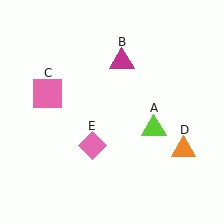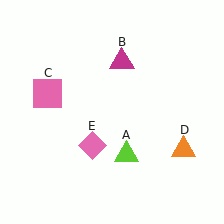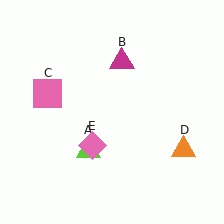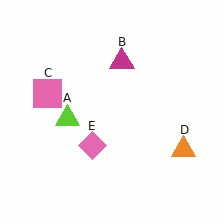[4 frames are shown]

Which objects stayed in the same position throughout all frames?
Magenta triangle (object B) and pink square (object C) and orange triangle (object D) and pink diamond (object E) remained stationary.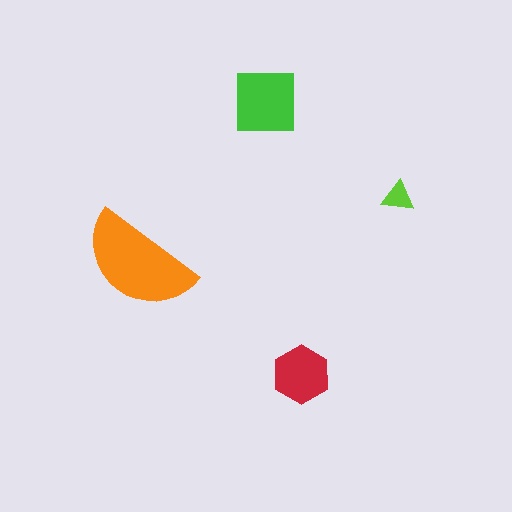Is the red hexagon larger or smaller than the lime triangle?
Larger.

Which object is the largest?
The orange semicircle.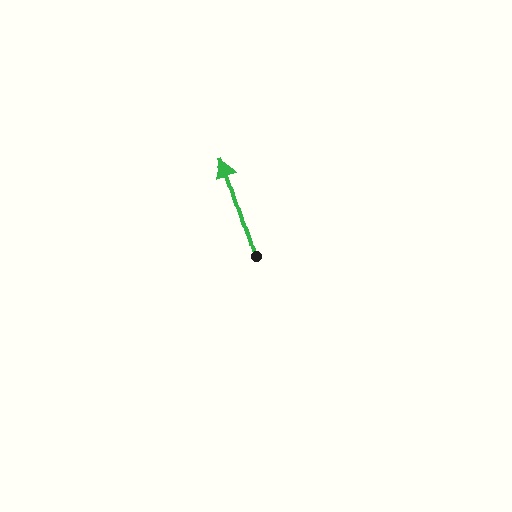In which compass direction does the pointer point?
North.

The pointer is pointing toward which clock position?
Roughly 11 o'clock.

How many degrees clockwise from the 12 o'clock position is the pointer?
Approximately 342 degrees.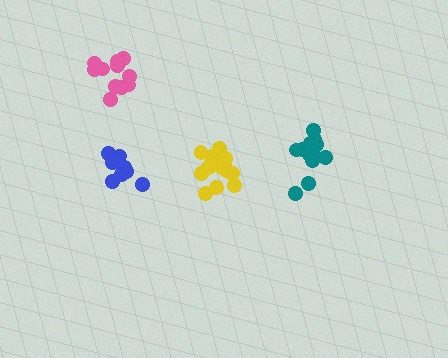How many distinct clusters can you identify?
There are 4 distinct clusters.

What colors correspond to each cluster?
The clusters are colored: pink, blue, yellow, teal.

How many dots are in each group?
Group 1: 11 dots, Group 2: 8 dots, Group 3: 13 dots, Group 4: 13 dots (45 total).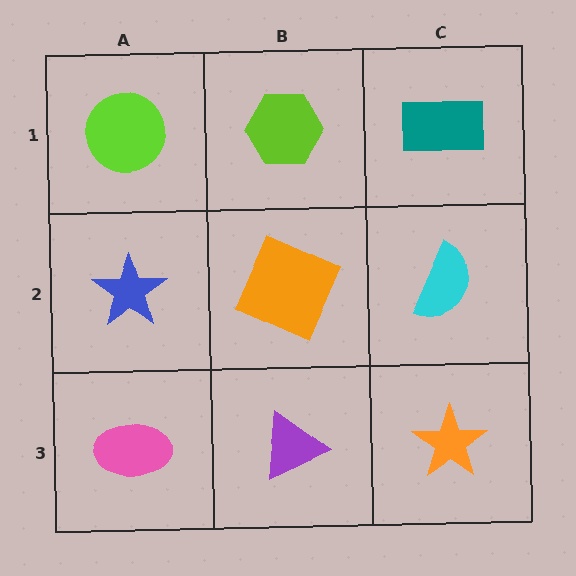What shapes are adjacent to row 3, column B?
An orange square (row 2, column B), a pink ellipse (row 3, column A), an orange star (row 3, column C).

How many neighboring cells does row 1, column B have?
3.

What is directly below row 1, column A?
A blue star.